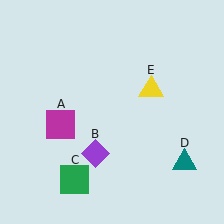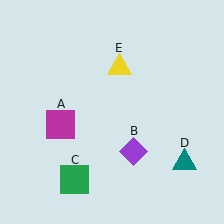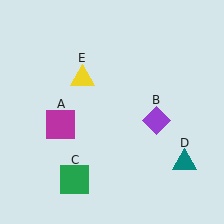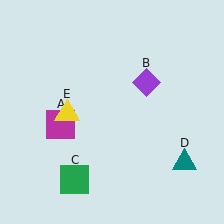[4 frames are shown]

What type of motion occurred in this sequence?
The purple diamond (object B), yellow triangle (object E) rotated counterclockwise around the center of the scene.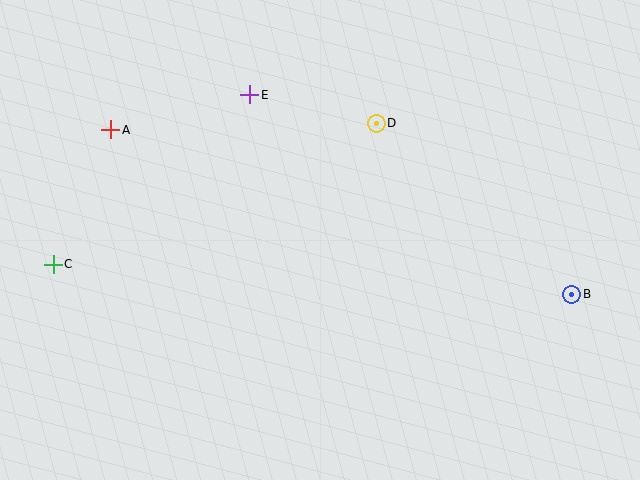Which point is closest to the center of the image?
Point D at (376, 123) is closest to the center.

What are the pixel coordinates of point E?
Point E is at (250, 95).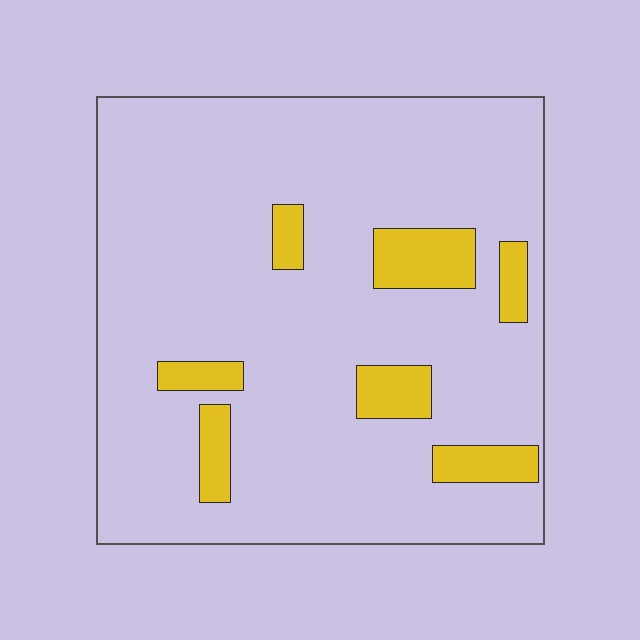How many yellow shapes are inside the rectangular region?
7.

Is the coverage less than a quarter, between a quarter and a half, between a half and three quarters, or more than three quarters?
Less than a quarter.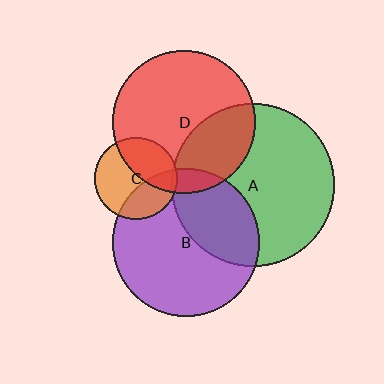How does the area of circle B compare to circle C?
Approximately 3.2 times.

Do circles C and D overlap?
Yes.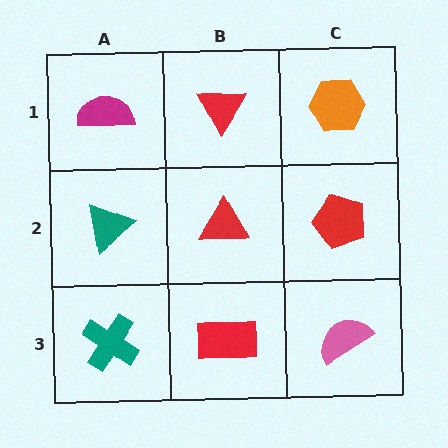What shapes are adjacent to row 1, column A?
A teal triangle (row 2, column A), a red triangle (row 1, column B).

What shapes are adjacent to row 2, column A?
A magenta semicircle (row 1, column A), a teal cross (row 3, column A), a red triangle (row 2, column B).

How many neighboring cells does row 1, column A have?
2.